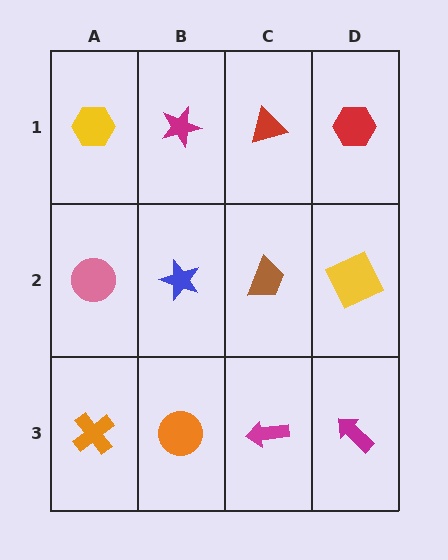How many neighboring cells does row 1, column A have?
2.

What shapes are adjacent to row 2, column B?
A magenta star (row 1, column B), an orange circle (row 3, column B), a pink circle (row 2, column A), a brown trapezoid (row 2, column C).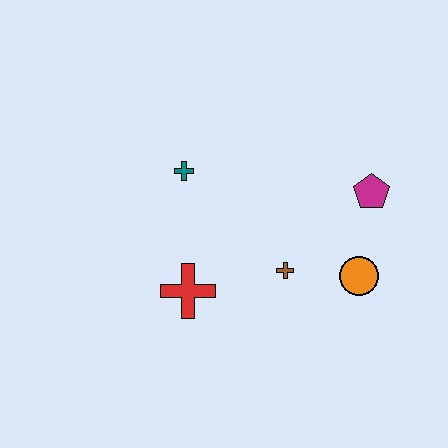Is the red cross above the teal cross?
No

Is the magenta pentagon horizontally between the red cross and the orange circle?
No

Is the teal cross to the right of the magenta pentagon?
No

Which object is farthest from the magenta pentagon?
The red cross is farthest from the magenta pentagon.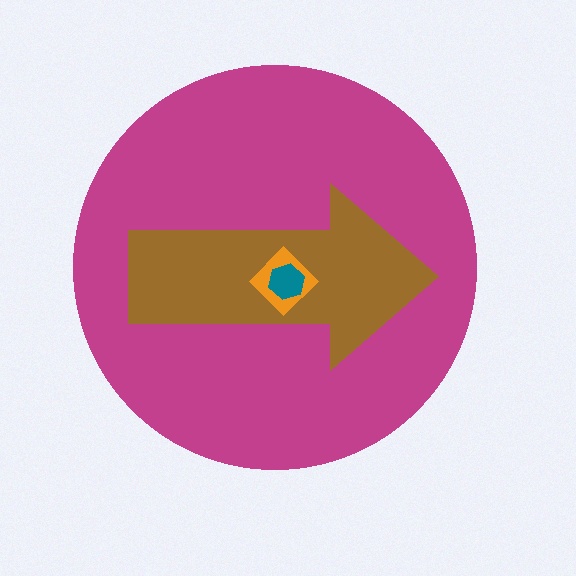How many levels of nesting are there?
4.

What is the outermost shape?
The magenta circle.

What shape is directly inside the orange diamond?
The teal hexagon.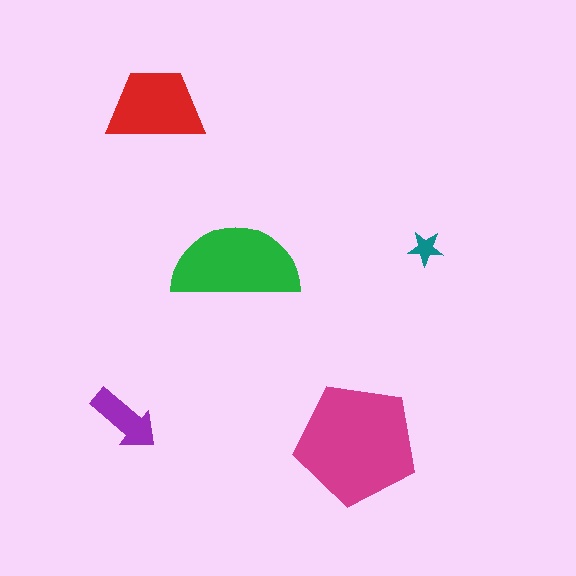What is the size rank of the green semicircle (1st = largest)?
2nd.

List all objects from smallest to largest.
The teal star, the purple arrow, the red trapezoid, the green semicircle, the magenta pentagon.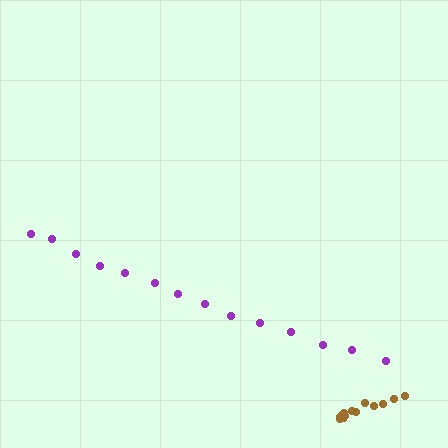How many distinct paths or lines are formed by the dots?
There are 2 distinct paths.